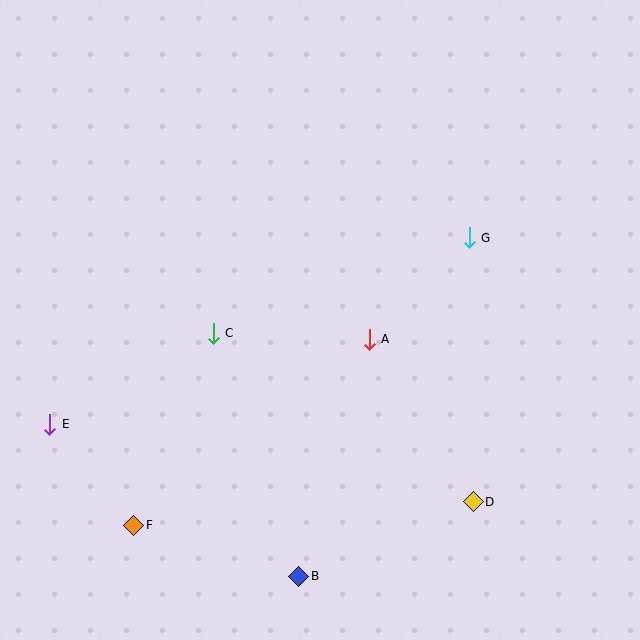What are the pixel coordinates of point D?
Point D is at (473, 502).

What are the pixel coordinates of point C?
Point C is at (213, 333).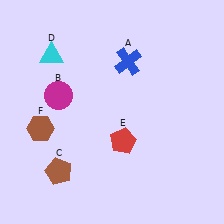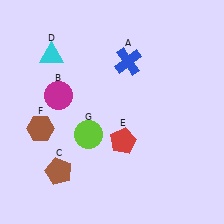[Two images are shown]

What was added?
A lime circle (G) was added in Image 2.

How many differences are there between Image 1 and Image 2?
There is 1 difference between the two images.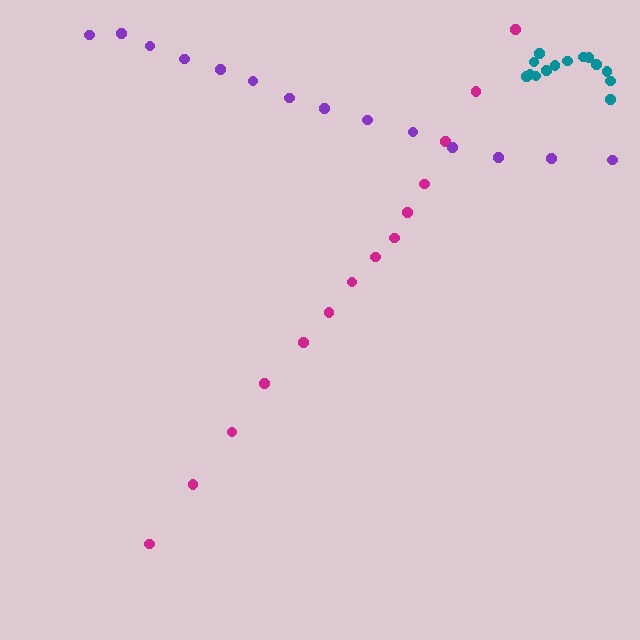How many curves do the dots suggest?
There are 3 distinct paths.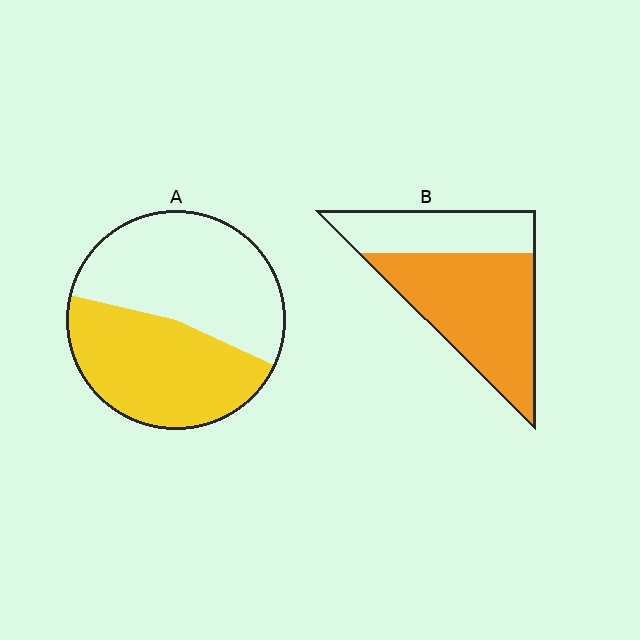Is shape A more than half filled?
Roughly half.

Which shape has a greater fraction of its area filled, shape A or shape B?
Shape B.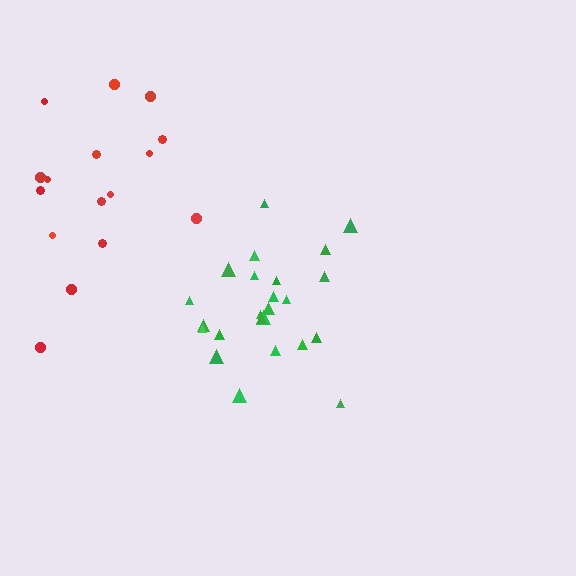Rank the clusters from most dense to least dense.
green, red.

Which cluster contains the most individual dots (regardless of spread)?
Green (24).